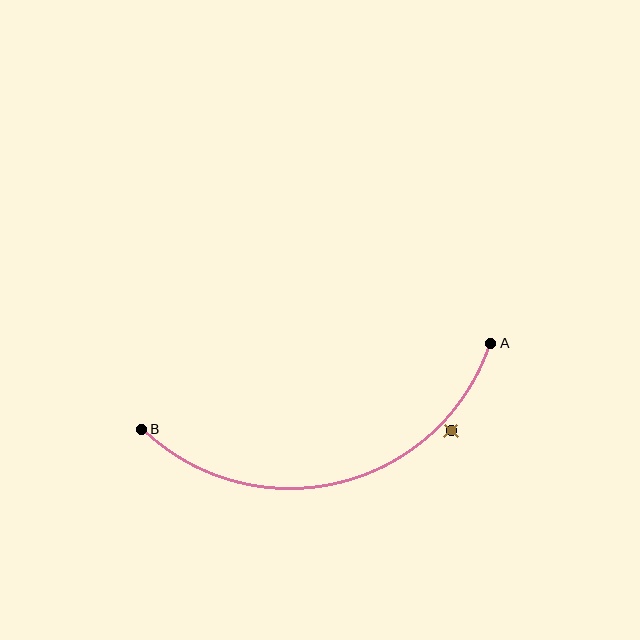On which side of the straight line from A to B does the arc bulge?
The arc bulges below the straight line connecting A and B.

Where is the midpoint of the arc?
The arc midpoint is the point on the curve farthest from the straight line joining A and B. It sits below that line.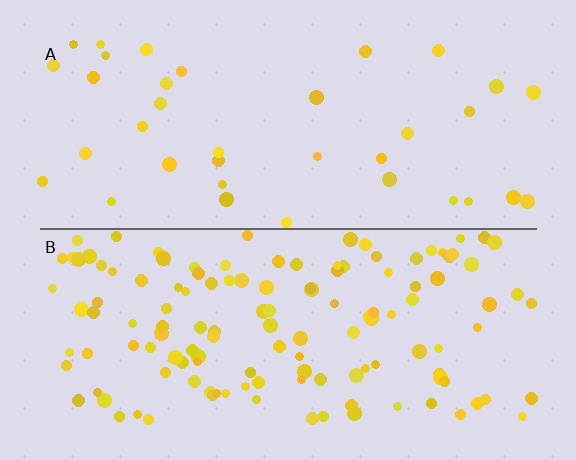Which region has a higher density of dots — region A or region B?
B (the bottom).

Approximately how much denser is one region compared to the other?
Approximately 3.5× — region B over region A.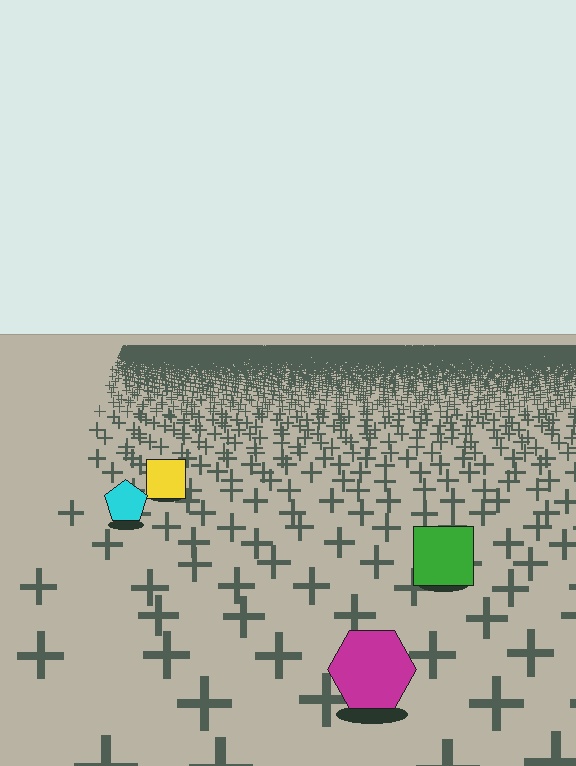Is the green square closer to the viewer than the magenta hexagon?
No. The magenta hexagon is closer — you can tell from the texture gradient: the ground texture is coarser near it.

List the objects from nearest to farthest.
From nearest to farthest: the magenta hexagon, the green square, the cyan pentagon, the yellow square.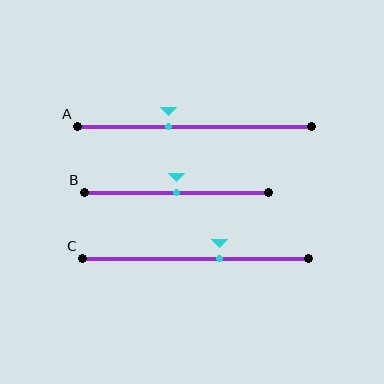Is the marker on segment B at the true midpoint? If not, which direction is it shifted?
Yes, the marker on segment B is at the true midpoint.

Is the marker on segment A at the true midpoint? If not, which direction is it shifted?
No, the marker on segment A is shifted to the left by about 11% of the segment length.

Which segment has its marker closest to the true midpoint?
Segment B has its marker closest to the true midpoint.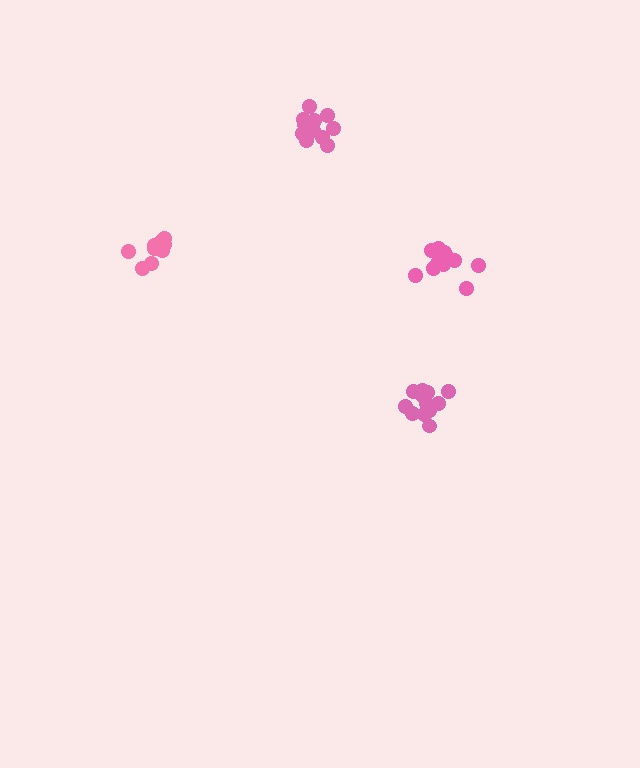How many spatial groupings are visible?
There are 4 spatial groupings.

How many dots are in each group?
Group 1: 14 dots, Group 2: 10 dots, Group 3: 12 dots, Group 4: 12 dots (48 total).